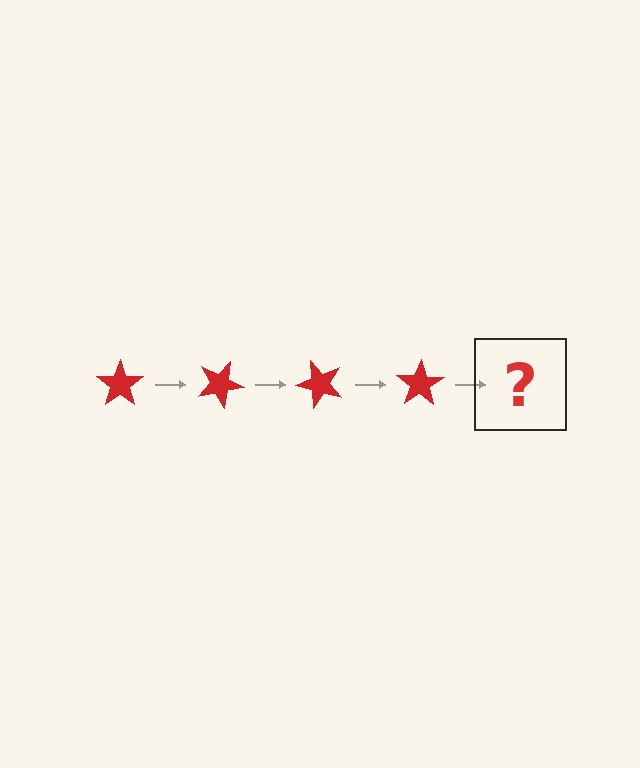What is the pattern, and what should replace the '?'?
The pattern is that the star rotates 25 degrees each step. The '?' should be a red star rotated 100 degrees.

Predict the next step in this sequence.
The next step is a red star rotated 100 degrees.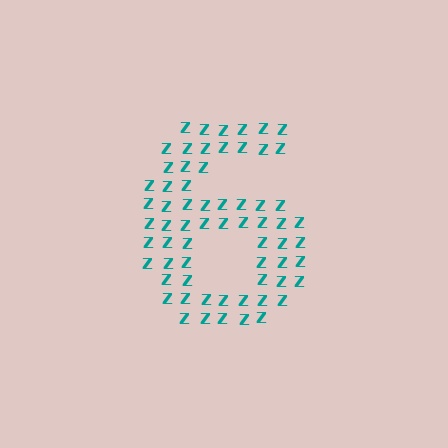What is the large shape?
The large shape is the digit 6.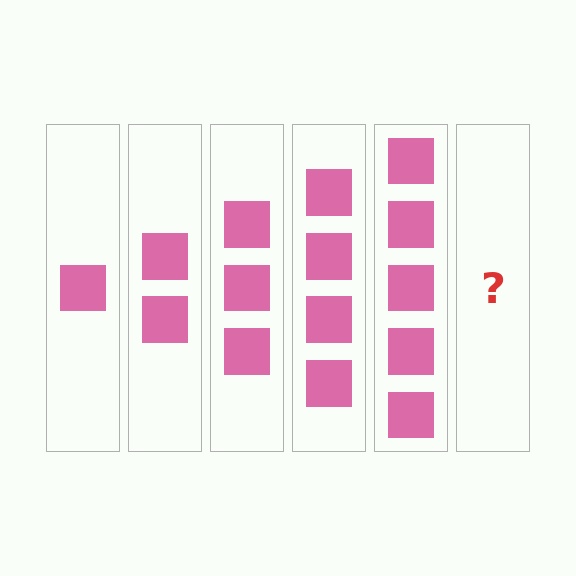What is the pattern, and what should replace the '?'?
The pattern is that each step adds one more square. The '?' should be 6 squares.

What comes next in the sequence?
The next element should be 6 squares.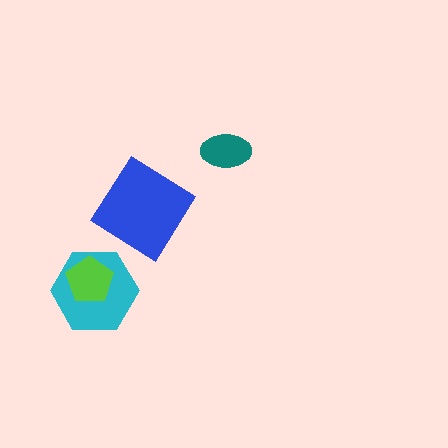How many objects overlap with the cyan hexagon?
1 object overlaps with the cyan hexagon.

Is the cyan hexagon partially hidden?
Yes, it is partially covered by another shape.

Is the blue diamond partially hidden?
No, no other shape covers it.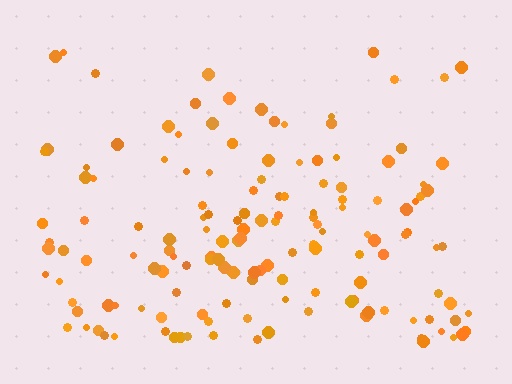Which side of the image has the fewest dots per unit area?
The top.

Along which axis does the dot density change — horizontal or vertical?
Vertical.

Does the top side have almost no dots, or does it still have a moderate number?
Still a moderate number, just noticeably fewer than the bottom.